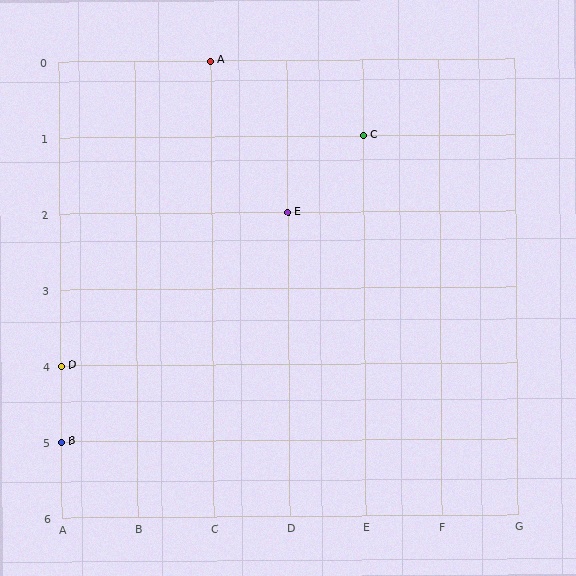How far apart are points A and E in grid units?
Points A and E are 1 column and 2 rows apart (about 2.2 grid units diagonally).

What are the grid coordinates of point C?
Point C is at grid coordinates (E, 1).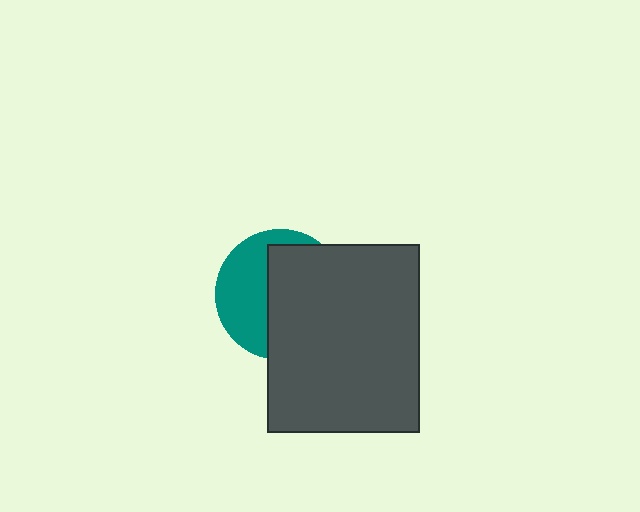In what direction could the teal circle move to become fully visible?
The teal circle could move left. That would shift it out from behind the dark gray rectangle entirely.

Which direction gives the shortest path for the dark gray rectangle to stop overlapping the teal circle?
Moving right gives the shortest separation.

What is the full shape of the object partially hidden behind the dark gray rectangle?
The partially hidden object is a teal circle.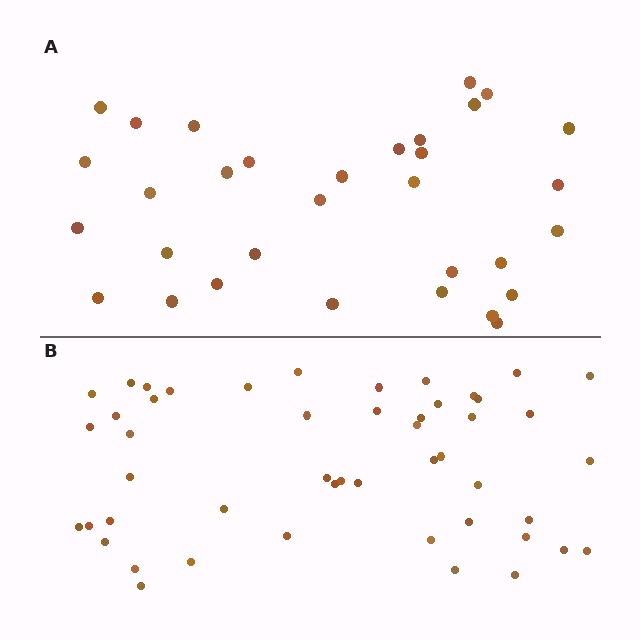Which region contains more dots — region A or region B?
Region B (the bottom region) has more dots.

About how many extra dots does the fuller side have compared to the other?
Region B has approximately 15 more dots than region A.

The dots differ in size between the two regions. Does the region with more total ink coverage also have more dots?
No. Region A has more total ink coverage because its dots are larger, but region B actually contains more individual dots. Total area can be misleading — the number of items is what matters here.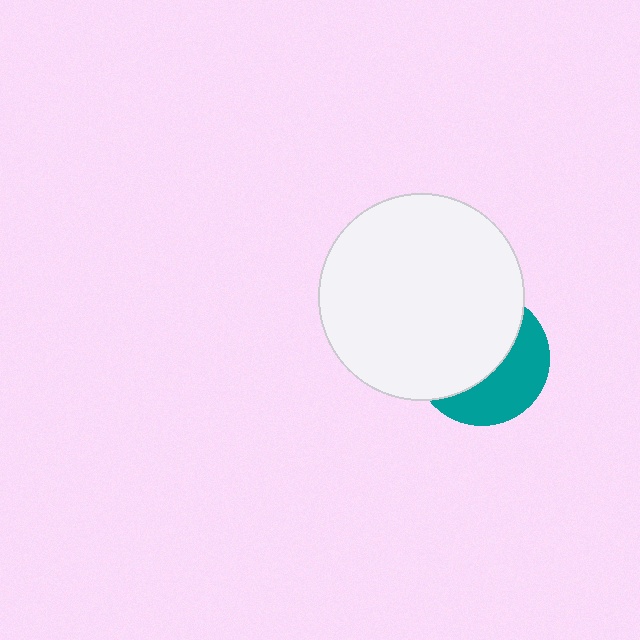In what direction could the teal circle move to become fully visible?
The teal circle could move toward the lower-right. That would shift it out from behind the white circle entirely.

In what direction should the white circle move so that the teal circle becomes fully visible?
The white circle should move toward the upper-left. That is the shortest direction to clear the overlap and leave the teal circle fully visible.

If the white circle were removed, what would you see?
You would see the complete teal circle.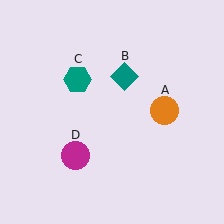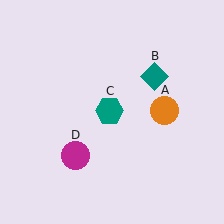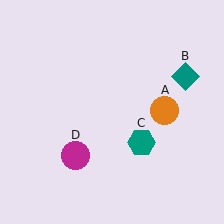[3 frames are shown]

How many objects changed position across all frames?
2 objects changed position: teal diamond (object B), teal hexagon (object C).